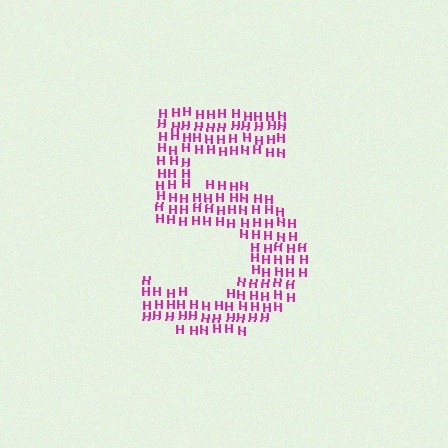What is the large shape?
The large shape is the digit 5.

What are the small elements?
The small elements are letter H's.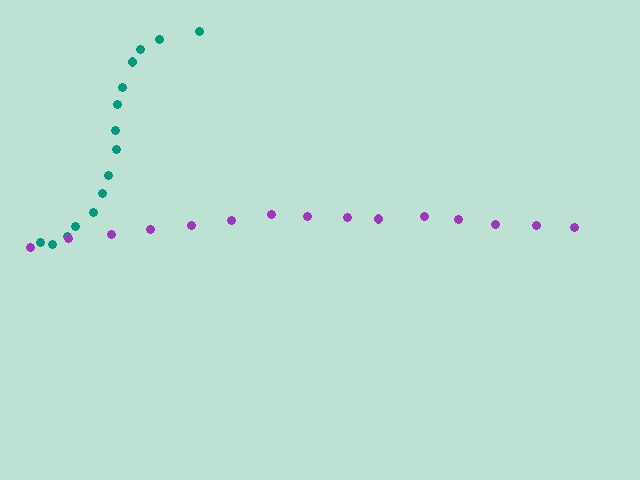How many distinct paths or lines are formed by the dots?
There are 2 distinct paths.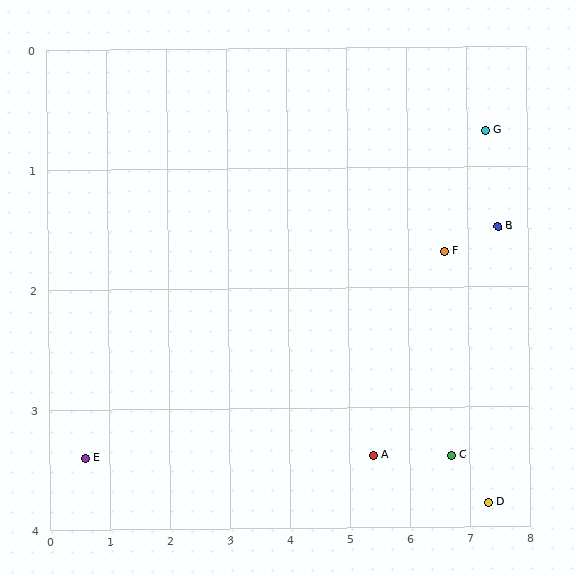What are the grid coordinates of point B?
Point B is at approximately (7.5, 1.5).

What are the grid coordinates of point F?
Point F is at approximately (6.6, 1.7).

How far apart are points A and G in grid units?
Points A and G are about 3.3 grid units apart.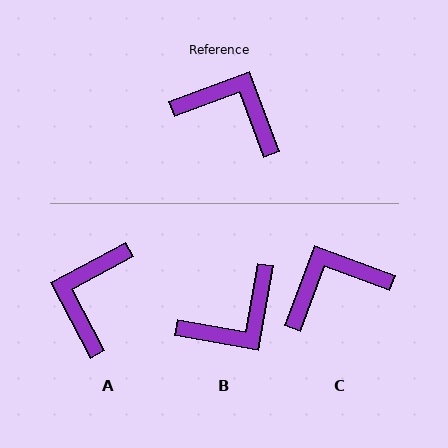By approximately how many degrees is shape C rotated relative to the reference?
Approximately 49 degrees counter-clockwise.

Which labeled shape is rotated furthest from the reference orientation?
B, about 121 degrees away.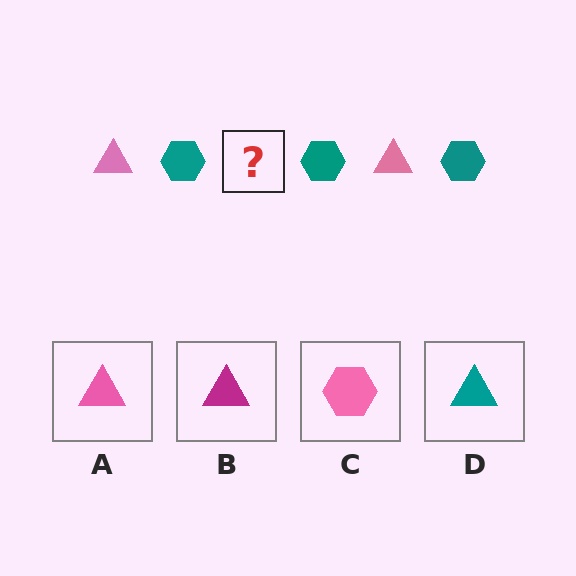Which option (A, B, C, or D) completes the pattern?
A.